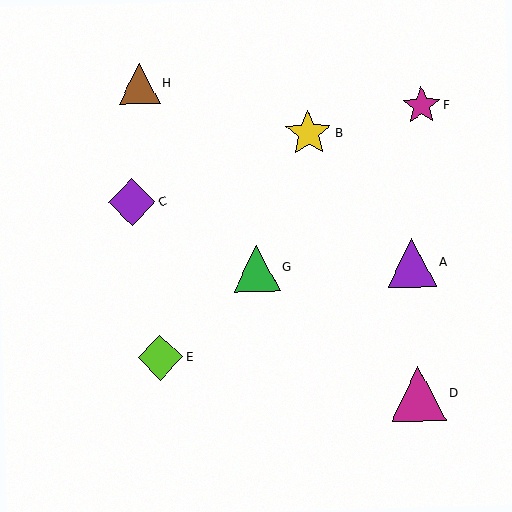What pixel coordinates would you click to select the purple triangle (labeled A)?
Click at (412, 263) to select the purple triangle A.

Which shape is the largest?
The magenta triangle (labeled D) is the largest.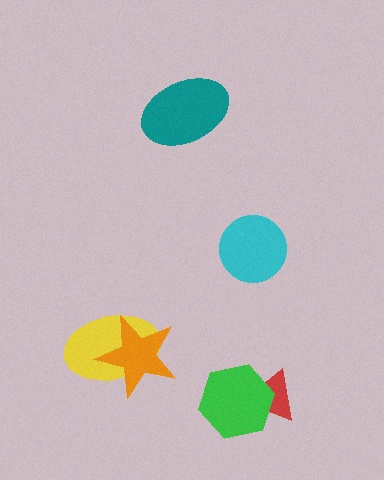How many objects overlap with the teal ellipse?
0 objects overlap with the teal ellipse.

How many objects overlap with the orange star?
1 object overlaps with the orange star.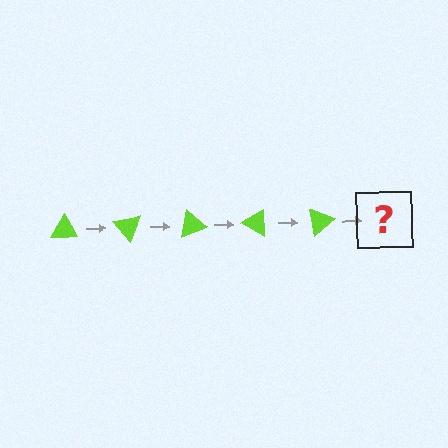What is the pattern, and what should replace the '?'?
The pattern is that the triangle rotates 50 degrees each step. The '?' should be a lime triangle rotated 250 degrees.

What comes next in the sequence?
The next element should be a lime triangle rotated 250 degrees.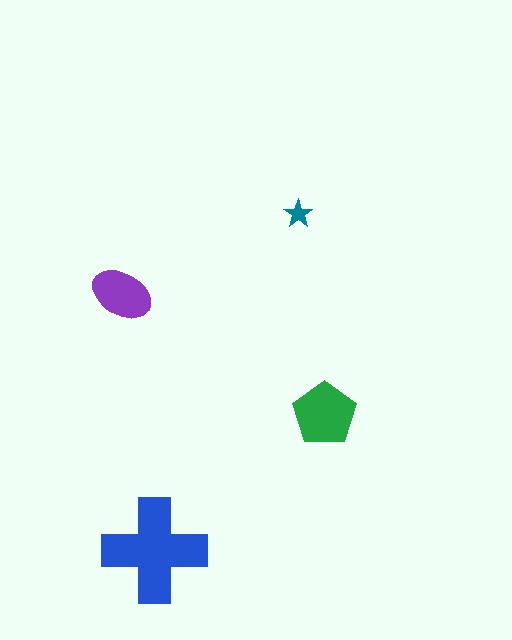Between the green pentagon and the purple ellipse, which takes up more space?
The green pentagon.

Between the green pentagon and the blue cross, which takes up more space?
The blue cross.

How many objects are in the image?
There are 4 objects in the image.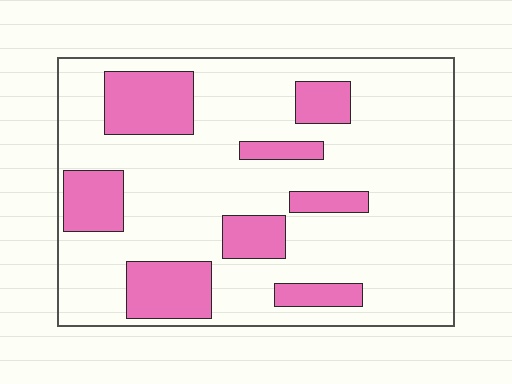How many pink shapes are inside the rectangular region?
8.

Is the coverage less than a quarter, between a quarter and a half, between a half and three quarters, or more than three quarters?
Less than a quarter.